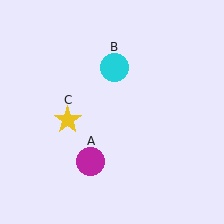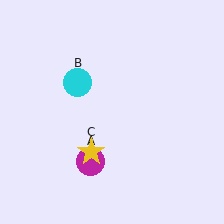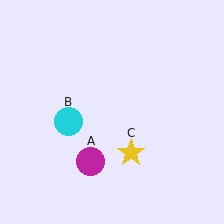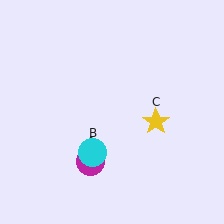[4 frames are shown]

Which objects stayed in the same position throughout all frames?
Magenta circle (object A) remained stationary.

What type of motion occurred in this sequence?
The cyan circle (object B), yellow star (object C) rotated counterclockwise around the center of the scene.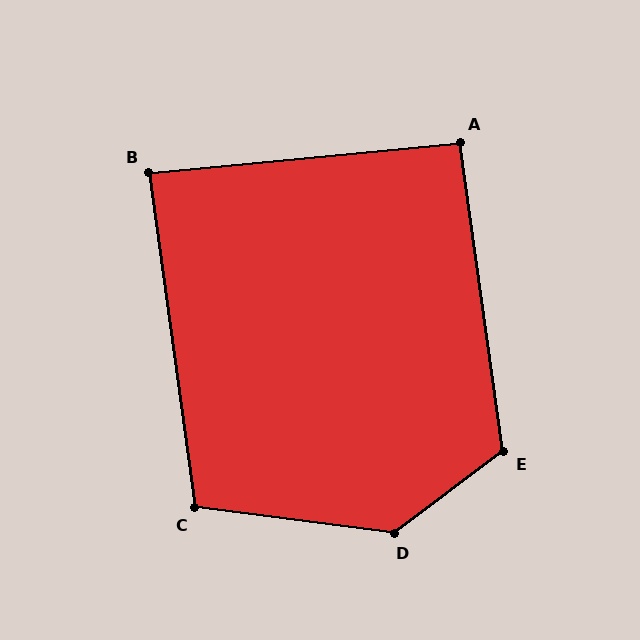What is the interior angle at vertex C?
Approximately 105 degrees (obtuse).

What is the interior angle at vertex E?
Approximately 119 degrees (obtuse).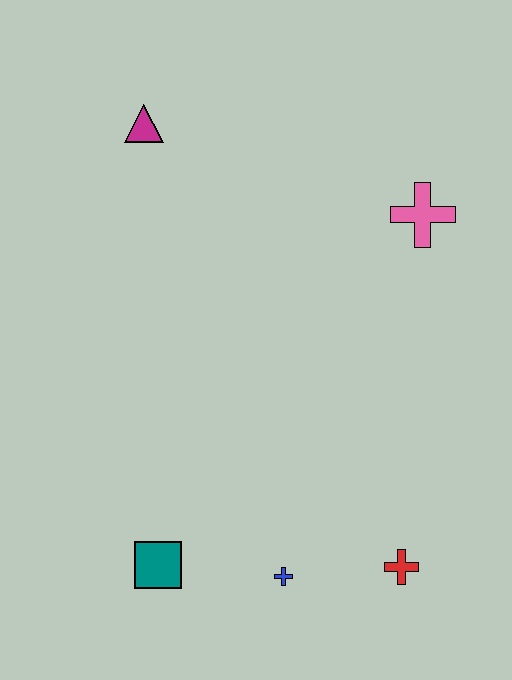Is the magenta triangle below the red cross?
No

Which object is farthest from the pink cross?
The teal square is farthest from the pink cross.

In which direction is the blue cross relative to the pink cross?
The blue cross is below the pink cross.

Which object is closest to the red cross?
The blue cross is closest to the red cross.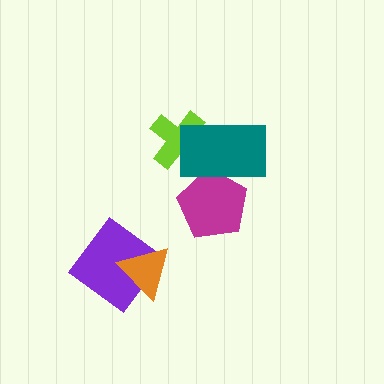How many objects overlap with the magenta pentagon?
1 object overlaps with the magenta pentagon.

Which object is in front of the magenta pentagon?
The teal rectangle is in front of the magenta pentagon.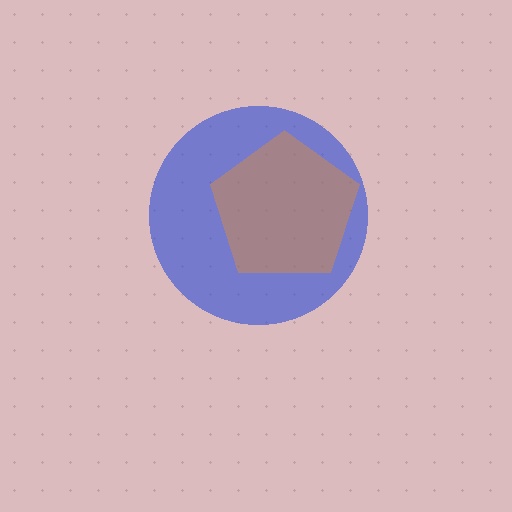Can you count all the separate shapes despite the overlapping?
Yes, there are 2 separate shapes.